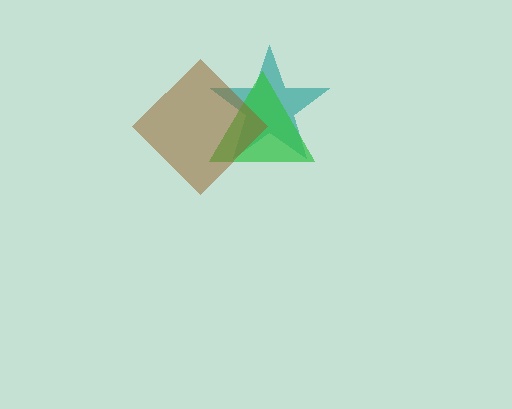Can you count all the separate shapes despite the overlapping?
Yes, there are 3 separate shapes.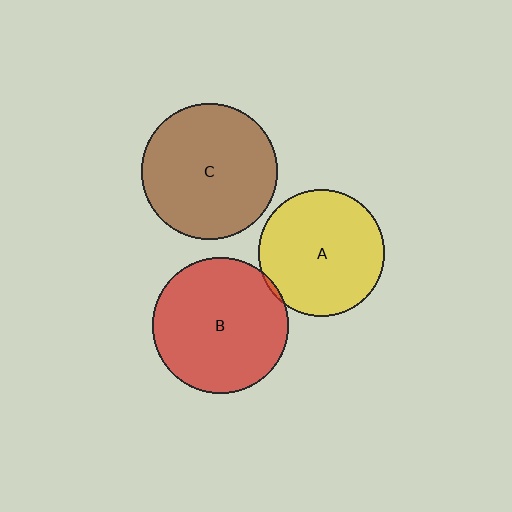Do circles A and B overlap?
Yes.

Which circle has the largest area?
Circle C (brown).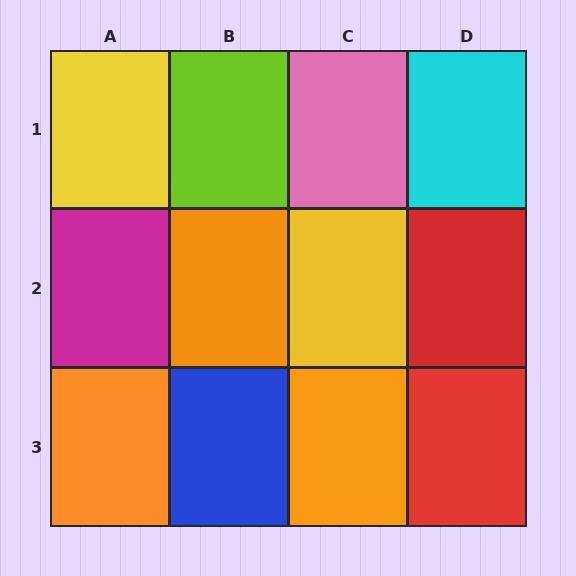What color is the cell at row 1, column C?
Pink.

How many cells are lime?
1 cell is lime.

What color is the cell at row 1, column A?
Yellow.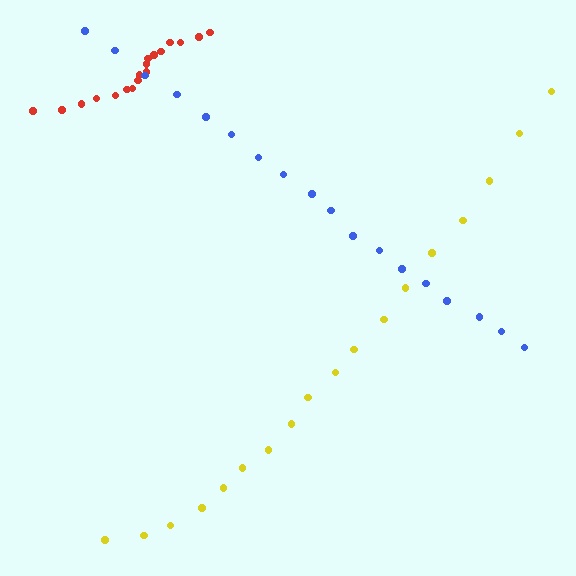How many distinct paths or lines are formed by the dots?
There are 3 distinct paths.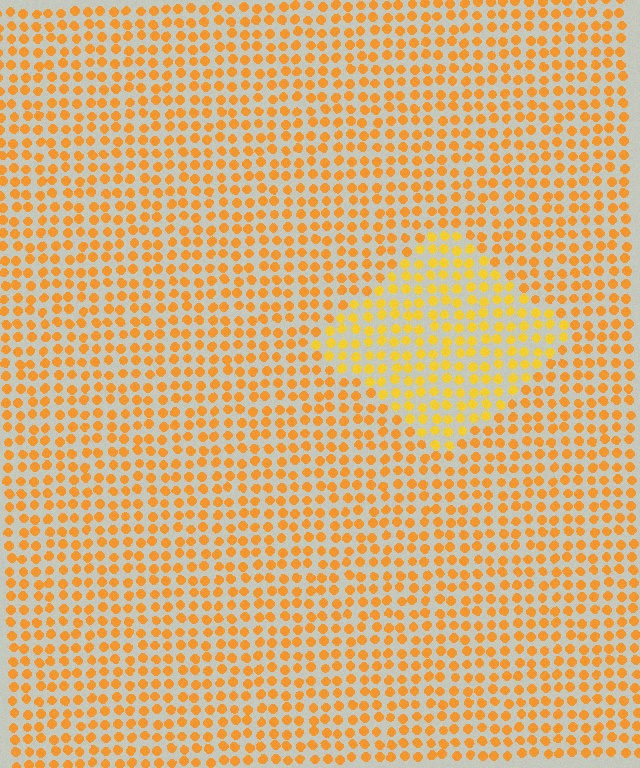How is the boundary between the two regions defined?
The boundary is defined purely by a slight shift in hue (about 17 degrees). Spacing, size, and orientation are identical on both sides.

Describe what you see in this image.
The image is filled with small orange elements in a uniform arrangement. A diamond-shaped region is visible where the elements are tinted to a slightly different hue, forming a subtle color boundary.